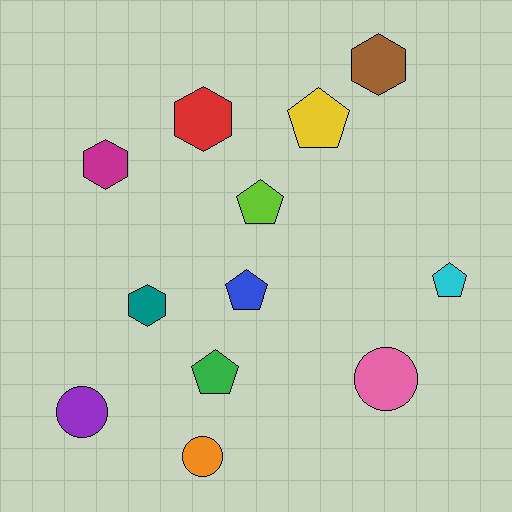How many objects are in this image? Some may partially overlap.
There are 12 objects.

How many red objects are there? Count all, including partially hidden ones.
There is 1 red object.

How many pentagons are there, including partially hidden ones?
There are 5 pentagons.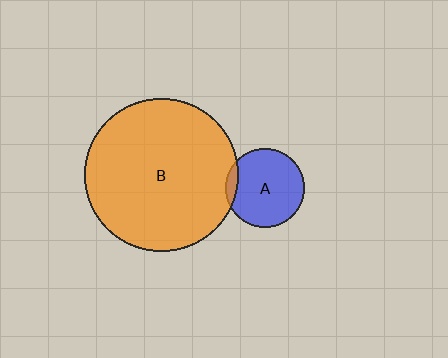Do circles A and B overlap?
Yes.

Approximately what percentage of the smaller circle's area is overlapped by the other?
Approximately 10%.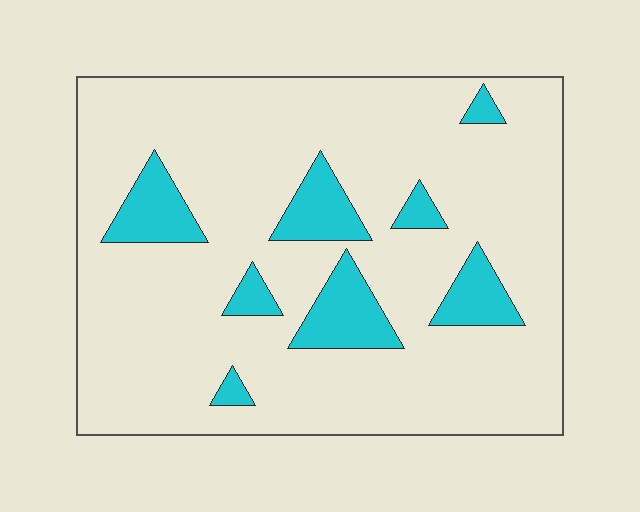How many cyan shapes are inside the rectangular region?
8.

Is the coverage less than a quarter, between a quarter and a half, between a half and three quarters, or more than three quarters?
Less than a quarter.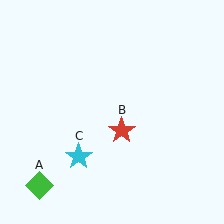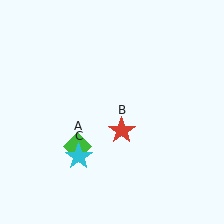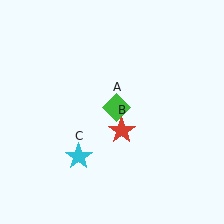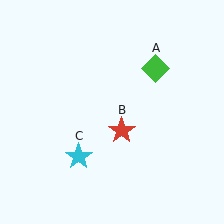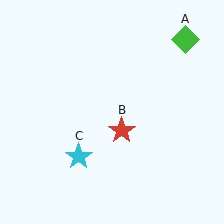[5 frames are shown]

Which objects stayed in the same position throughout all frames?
Red star (object B) and cyan star (object C) remained stationary.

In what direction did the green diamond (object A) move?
The green diamond (object A) moved up and to the right.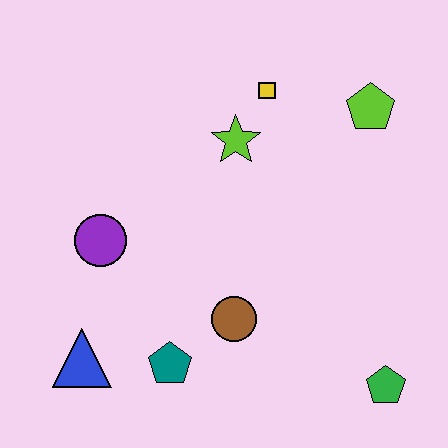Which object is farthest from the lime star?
The green pentagon is farthest from the lime star.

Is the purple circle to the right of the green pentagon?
No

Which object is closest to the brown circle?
The teal pentagon is closest to the brown circle.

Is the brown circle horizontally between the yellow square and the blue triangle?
Yes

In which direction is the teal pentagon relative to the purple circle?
The teal pentagon is below the purple circle.